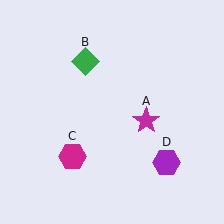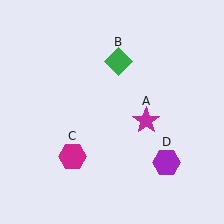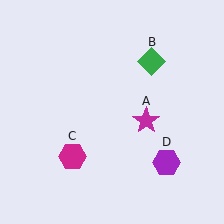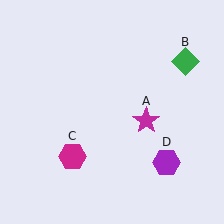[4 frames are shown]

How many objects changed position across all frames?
1 object changed position: green diamond (object B).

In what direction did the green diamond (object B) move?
The green diamond (object B) moved right.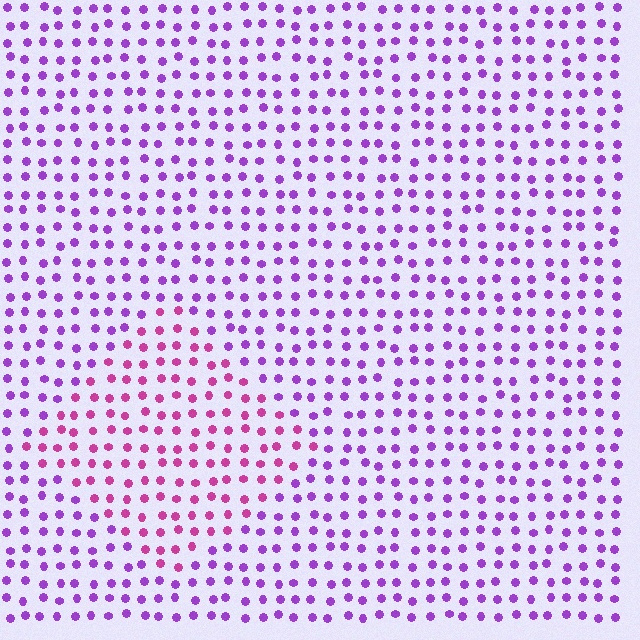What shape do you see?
I see a diamond.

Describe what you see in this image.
The image is filled with small purple elements in a uniform arrangement. A diamond-shaped region is visible where the elements are tinted to a slightly different hue, forming a subtle color boundary.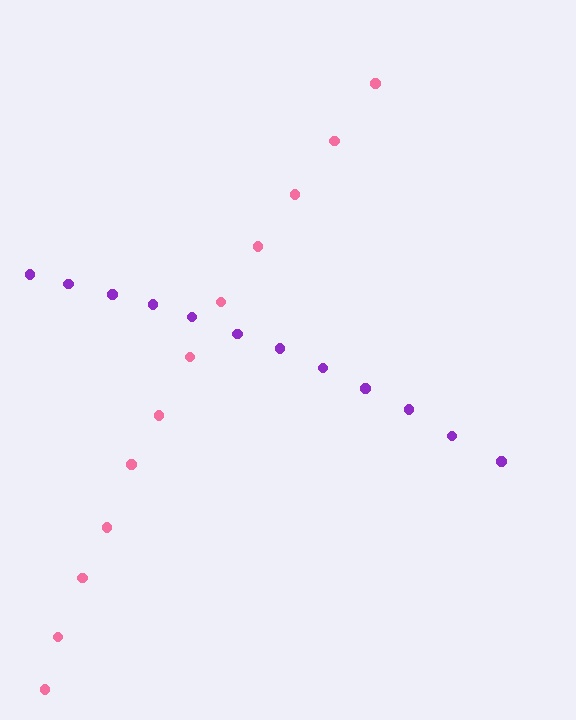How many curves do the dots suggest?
There are 2 distinct paths.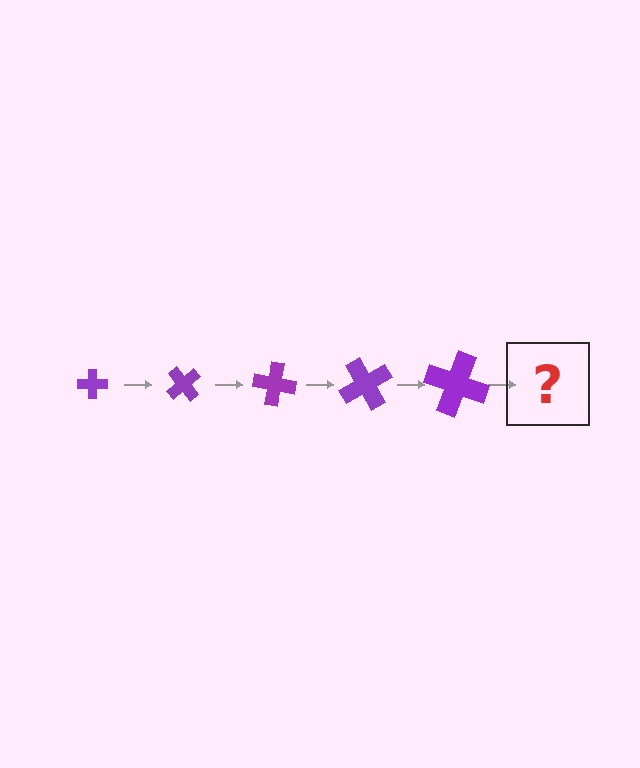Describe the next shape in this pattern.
It should be a cross, larger than the previous one and rotated 250 degrees from the start.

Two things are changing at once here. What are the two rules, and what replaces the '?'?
The two rules are that the cross grows larger each step and it rotates 50 degrees each step. The '?' should be a cross, larger than the previous one and rotated 250 degrees from the start.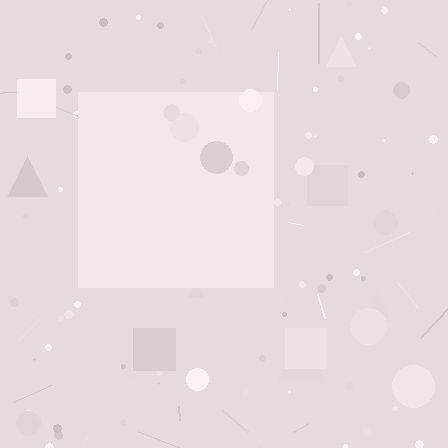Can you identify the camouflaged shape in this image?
The camouflaged shape is a square.